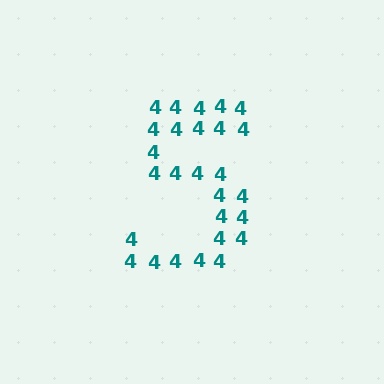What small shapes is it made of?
It is made of small digit 4's.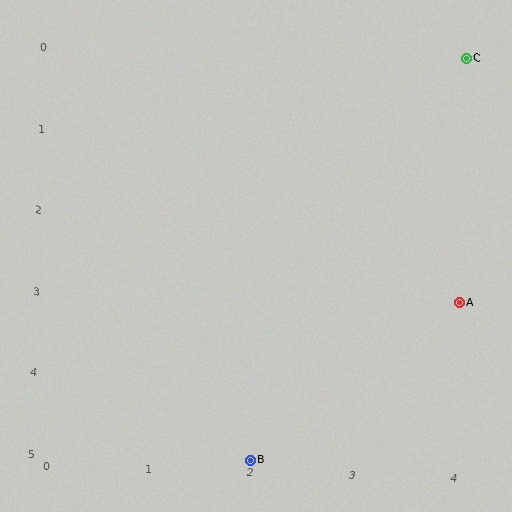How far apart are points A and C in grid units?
Points A and C are 3 rows apart.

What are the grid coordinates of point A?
Point A is at grid coordinates (4, 3).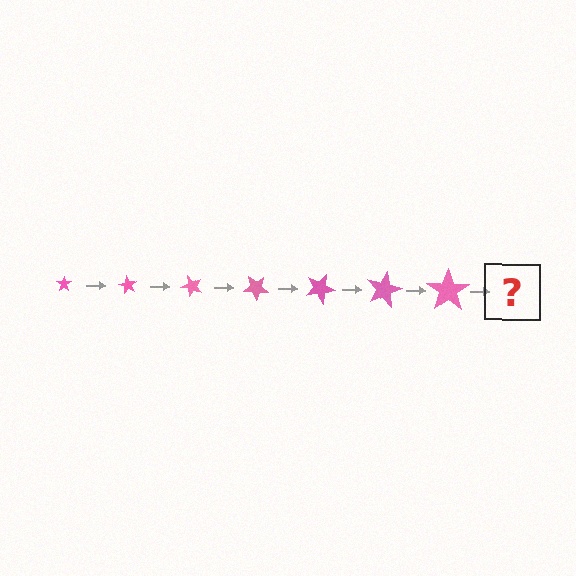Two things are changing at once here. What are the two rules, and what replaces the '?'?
The two rules are that the star grows larger each step and it rotates 60 degrees each step. The '?' should be a star, larger than the previous one and rotated 420 degrees from the start.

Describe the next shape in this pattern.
It should be a star, larger than the previous one and rotated 420 degrees from the start.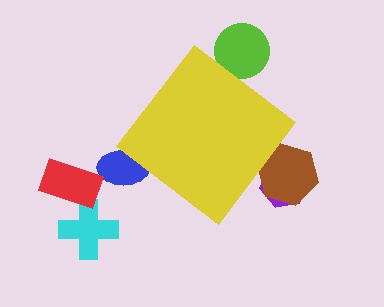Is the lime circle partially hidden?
Yes, the lime circle is partially hidden behind the yellow diamond.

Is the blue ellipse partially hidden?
Yes, the blue ellipse is partially hidden behind the yellow diamond.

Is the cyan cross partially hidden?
No, the cyan cross is fully visible.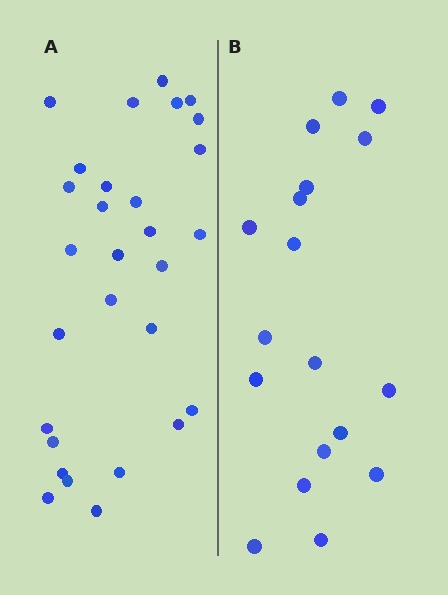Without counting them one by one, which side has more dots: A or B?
Region A (the left region) has more dots.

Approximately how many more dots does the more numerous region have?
Region A has roughly 12 or so more dots than region B.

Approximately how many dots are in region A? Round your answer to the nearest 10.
About 30 dots. (The exact count is 29, which rounds to 30.)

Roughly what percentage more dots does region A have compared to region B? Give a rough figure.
About 60% more.